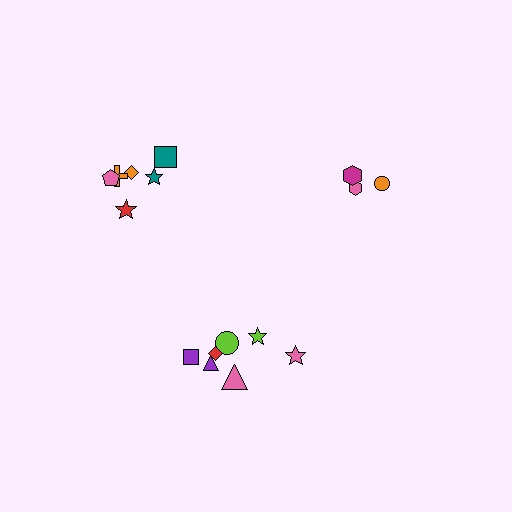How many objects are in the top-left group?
There are 6 objects.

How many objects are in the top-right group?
There are 3 objects.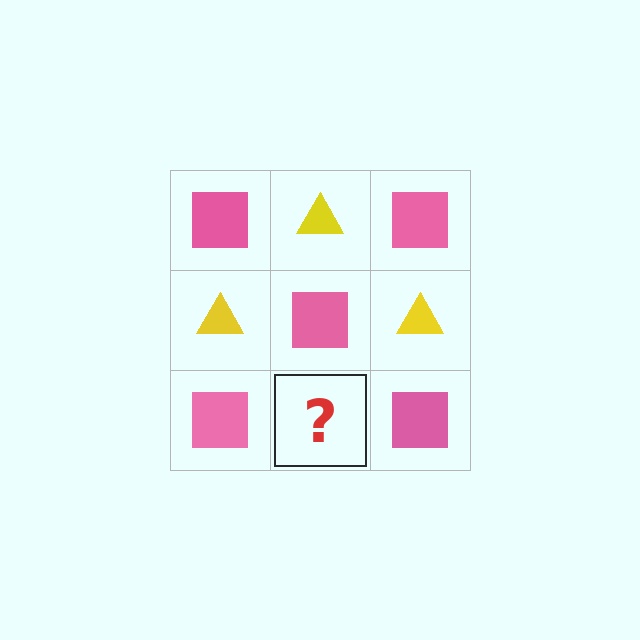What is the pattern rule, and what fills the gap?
The rule is that it alternates pink square and yellow triangle in a checkerboard pattern. The gap should be filled with a yellow triangle.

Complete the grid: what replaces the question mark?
The question mark should be replaced with a yellow triangle.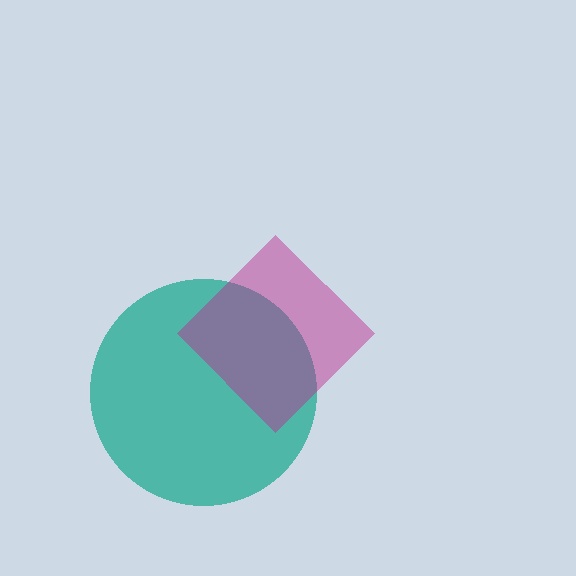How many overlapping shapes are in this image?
There are 2 overlapping shapes in the image.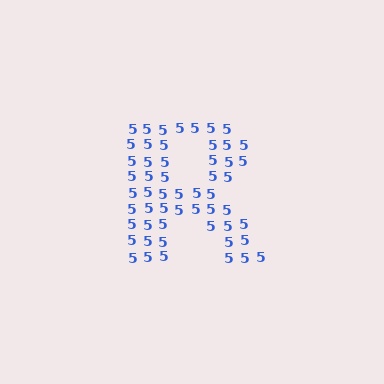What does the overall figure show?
The overall figure shows the letter R.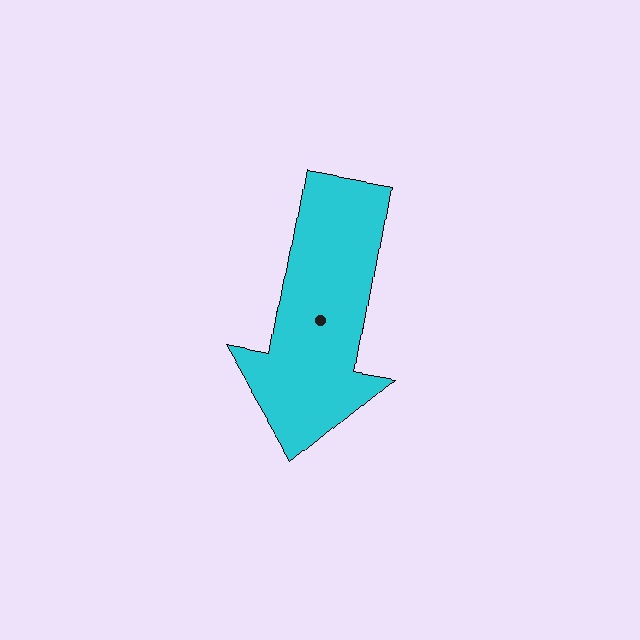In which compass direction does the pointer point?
South.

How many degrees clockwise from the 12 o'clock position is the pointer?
Approximately 190 degrees.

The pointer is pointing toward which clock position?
Roughly 6 o'clock.